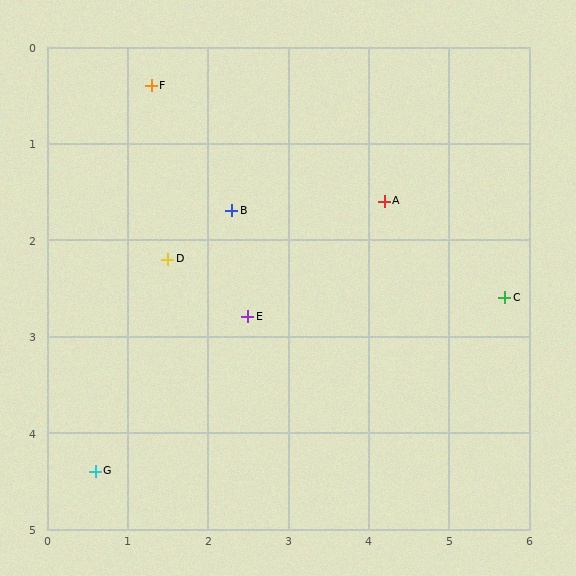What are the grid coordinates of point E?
Point E is at approximately (2.5, 2.8).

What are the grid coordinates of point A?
Point A is at approximately (4.2, 1.6).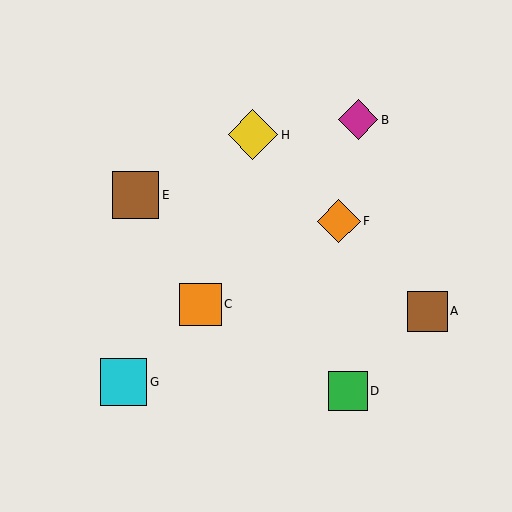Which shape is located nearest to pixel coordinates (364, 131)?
The magenta diamond (labeled B) at (358, 120) is nearest to that location.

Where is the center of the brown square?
The center of the brown square is at (427, 311).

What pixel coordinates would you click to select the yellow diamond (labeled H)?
Click at (253, 135) to select the yellow diamond H.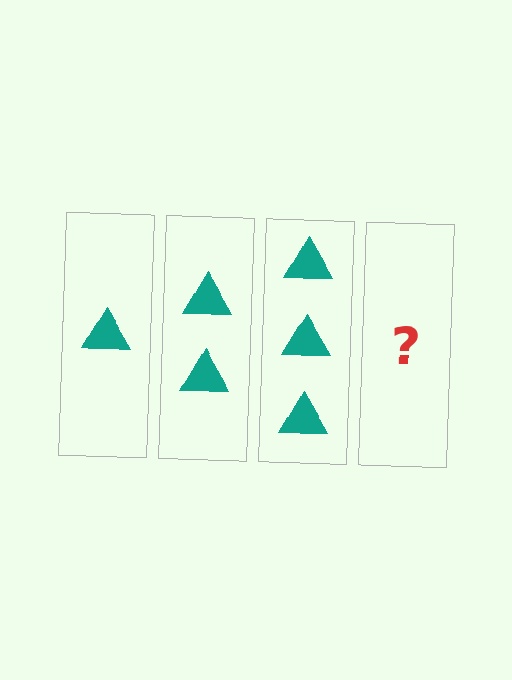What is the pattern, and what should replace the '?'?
The pattern is that each step adds one more triangle. The '?' should be 4 triangles.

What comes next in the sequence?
The next element should be 4 triangles.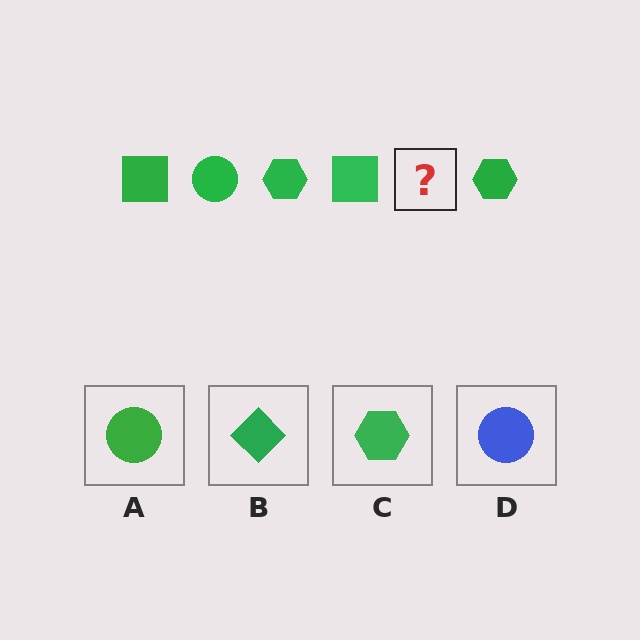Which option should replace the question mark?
Option A.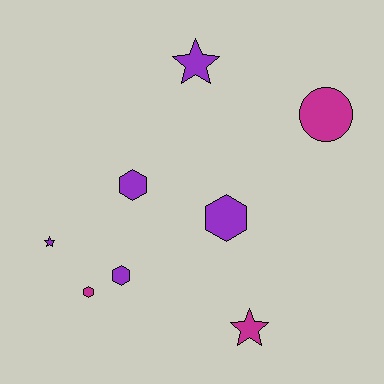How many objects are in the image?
There are 8 objects.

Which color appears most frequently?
Purple, with 5 objects.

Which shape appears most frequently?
Hexagon, with 4 objects.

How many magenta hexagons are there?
There is 1 magenta hexagon.